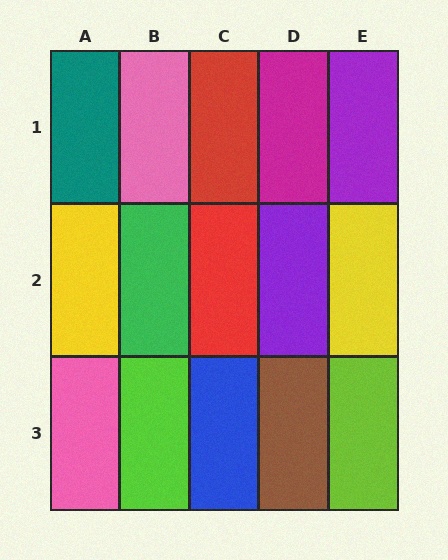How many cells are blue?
1 cell is blue.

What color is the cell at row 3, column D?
Brown.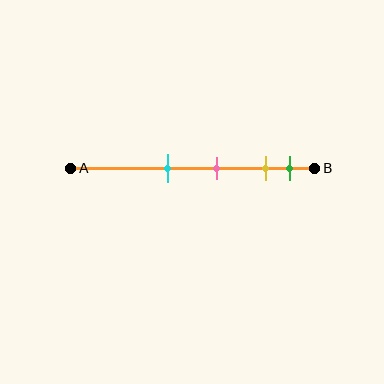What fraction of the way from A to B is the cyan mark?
The cyan mark is approximately 40% (0.4) of the way from A to B.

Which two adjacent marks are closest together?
The yellow and green marks are the closest adjacent pair.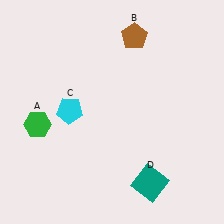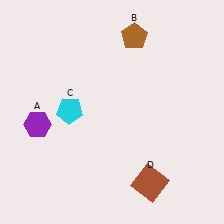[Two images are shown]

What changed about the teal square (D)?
In Image 1, D is teal. In Image 2, it changed to brown.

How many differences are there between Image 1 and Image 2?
There are 2 differences between the two images.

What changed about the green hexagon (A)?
In Image 1, A is green. In Image 2, it changed to purple.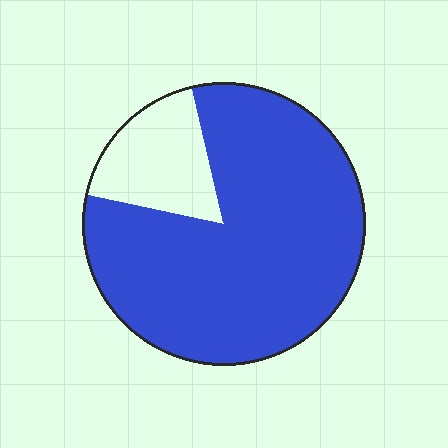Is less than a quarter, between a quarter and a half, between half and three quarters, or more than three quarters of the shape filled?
More than three quarters.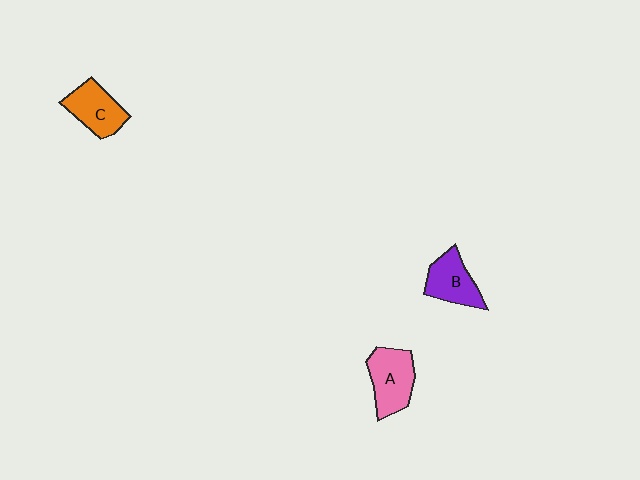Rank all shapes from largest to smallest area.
From largest to smallest: A (pink), C (orange), B (purple).